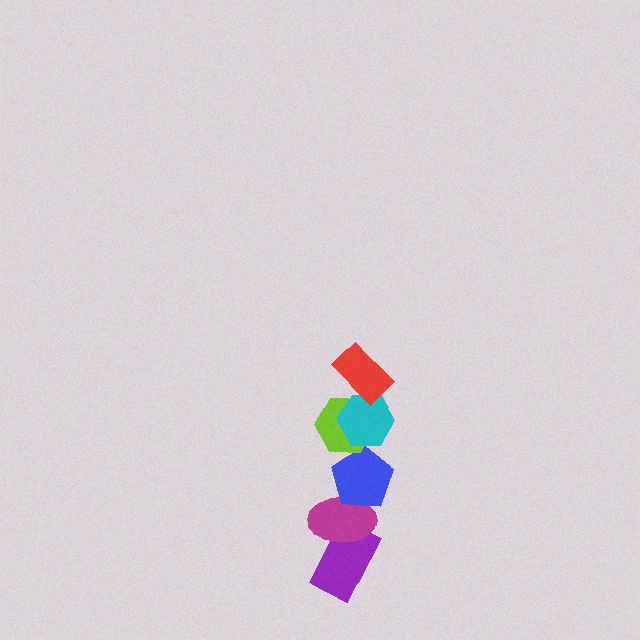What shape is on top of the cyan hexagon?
The red rectangle is on top of the cyan hexagon.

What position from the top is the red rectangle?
The red rectangle is 1st from the top.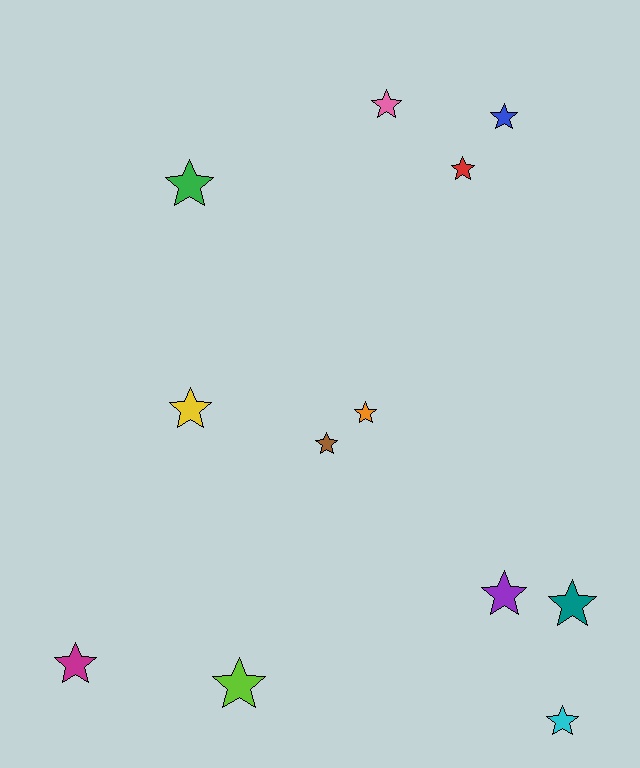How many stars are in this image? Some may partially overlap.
There are 12 stars.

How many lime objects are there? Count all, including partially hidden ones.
There is 1 lime object.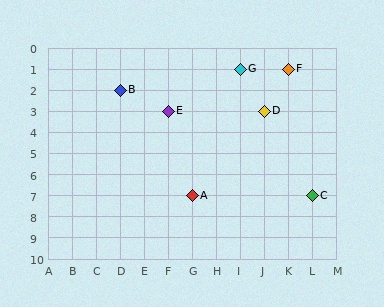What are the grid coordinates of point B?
Point B is at grid coordinates (D, 2).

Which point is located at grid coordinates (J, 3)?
Point D is at (J, 3).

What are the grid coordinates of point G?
Point G is at grid coordinates (I, 1).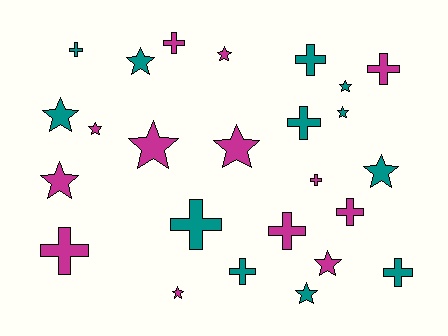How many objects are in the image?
There are 25 objects.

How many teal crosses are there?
There are 6 teal crosses.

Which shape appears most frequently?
Star, with 13 objects.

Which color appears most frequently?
Magenta, with 13 objects.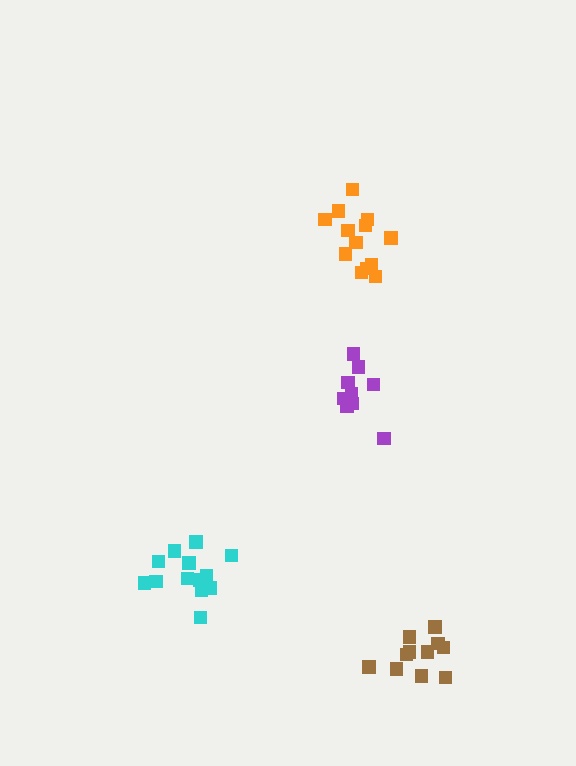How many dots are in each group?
Group 1: 13 dots, Group 2: 9 dots, Group 3: 11 dots, Group 4: 13 dots (46 total).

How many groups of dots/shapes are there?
There are 4 groups.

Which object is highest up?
The orange cluster is topmost.